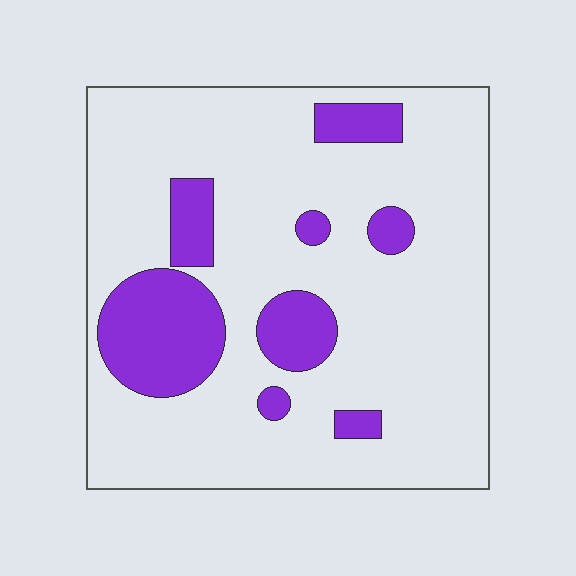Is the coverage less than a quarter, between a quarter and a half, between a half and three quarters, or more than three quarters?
Less than a quarter.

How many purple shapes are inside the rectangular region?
8.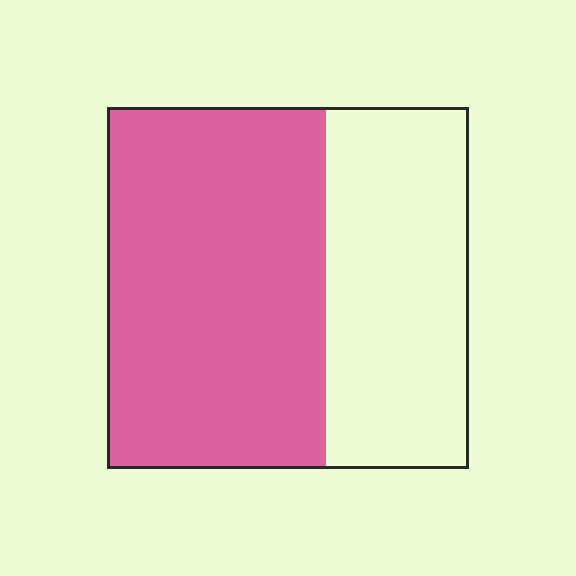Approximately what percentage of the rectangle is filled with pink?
Approximately 60%.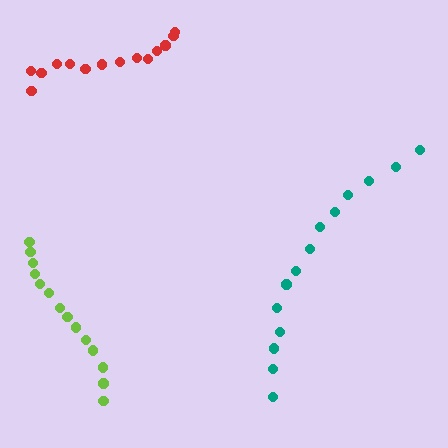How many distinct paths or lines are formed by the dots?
There are 3 distinct paths.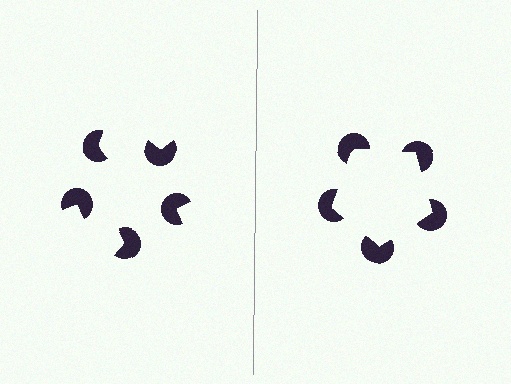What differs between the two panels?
The pac-man discs are positioned identically on both sides; only the wedge orientations differ. On the right they align to a pentagon; on the left they are misaligned.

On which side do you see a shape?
An illusory pentagon appears on the right side. On the left side the wedge cuts are rotated, so no coherent shape forms.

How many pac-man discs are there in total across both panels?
10 — 5 on each side.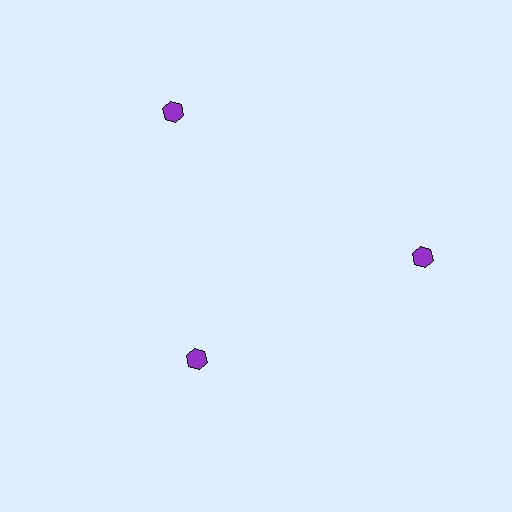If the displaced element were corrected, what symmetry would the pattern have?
It would have 3-fold rotational symmetry — the pattern would map onto itself every 120 degrees.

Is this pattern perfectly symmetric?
No. The 3 purple hexagons are arranged in a ring, but one element near the 7 o'clock position is pulled inward toward the center, breaking the 3-fold rotational symmetry.